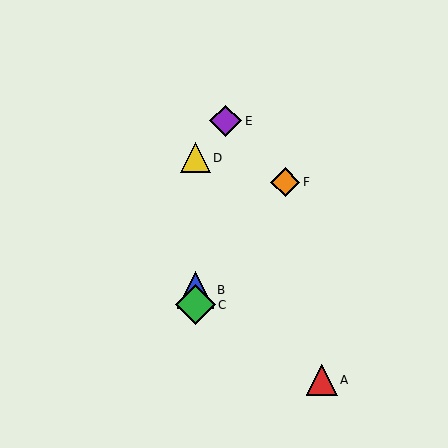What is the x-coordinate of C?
Object C is at x≈195.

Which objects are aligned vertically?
Objects B, C, D are aligned vertically.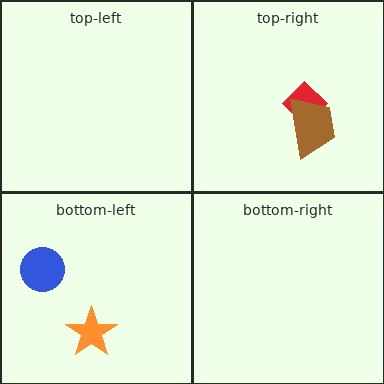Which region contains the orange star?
The bottom-left region.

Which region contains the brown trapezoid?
The top-right region.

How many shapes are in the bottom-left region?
2.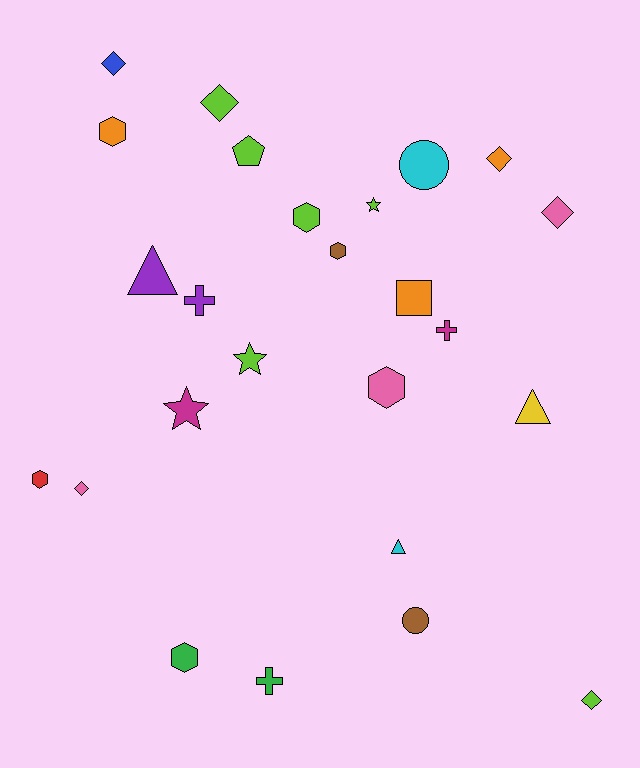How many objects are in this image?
There are 25 objects.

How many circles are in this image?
There are 2 circles.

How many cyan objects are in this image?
There are 2 cyan objects.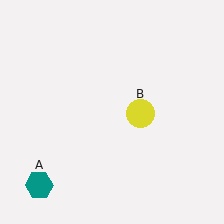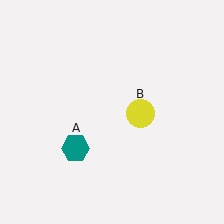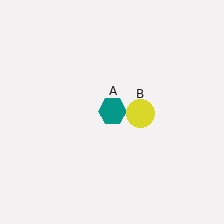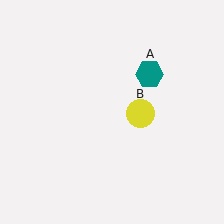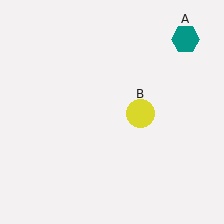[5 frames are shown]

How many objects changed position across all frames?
1 object changed position: teal hexagon (object A).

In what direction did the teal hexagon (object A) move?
The teal hexagon (object A) moved up and to the right.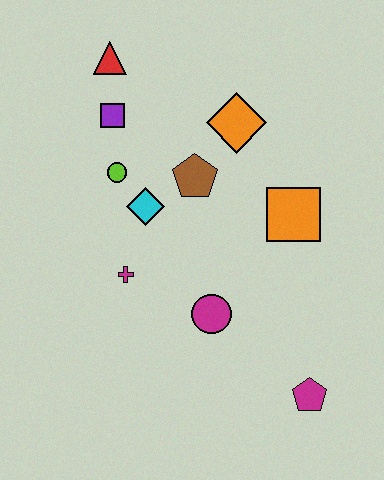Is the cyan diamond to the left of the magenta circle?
Yes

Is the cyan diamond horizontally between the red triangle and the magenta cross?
No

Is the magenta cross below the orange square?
Yes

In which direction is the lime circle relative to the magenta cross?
The lime circle is above the magenta cross.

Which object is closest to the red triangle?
The purple square is closest to the red triangle.